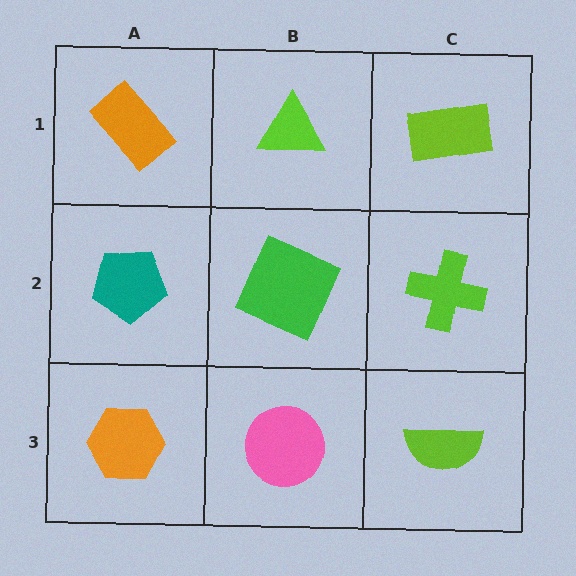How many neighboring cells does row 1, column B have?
3.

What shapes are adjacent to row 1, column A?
A teal pentagon (row 2, column A), a lime triangle (row 1, column B).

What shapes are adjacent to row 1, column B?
A green square (row 2, column B), an orange rectangle (row 1, column A), a lime rectangle (row 1, column C).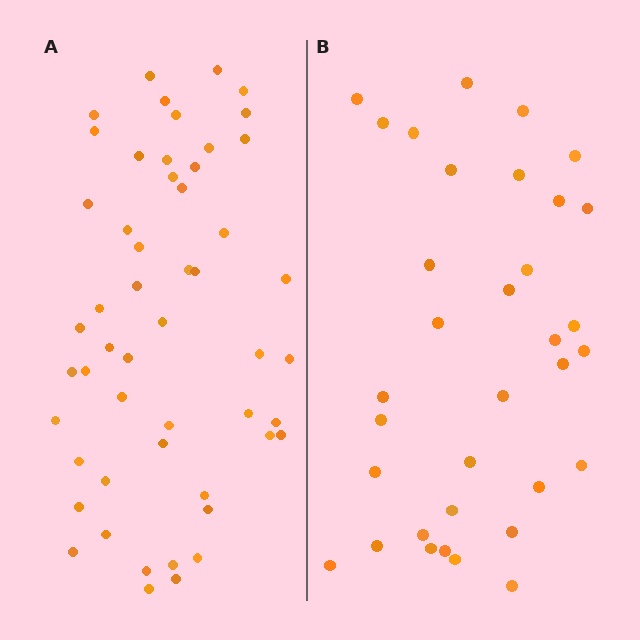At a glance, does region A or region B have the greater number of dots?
Region A (the left region) has more dots.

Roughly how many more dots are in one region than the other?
Region A has approximately 20 more dots than region B.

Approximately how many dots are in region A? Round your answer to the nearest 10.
About 50 dots. (The exact count is 52, which rounds to 50.)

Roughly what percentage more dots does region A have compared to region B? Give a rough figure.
About 55% more.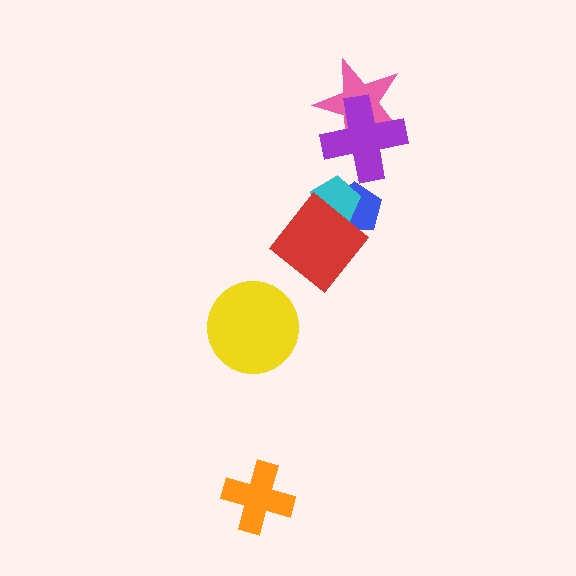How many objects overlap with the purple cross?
1 object overlaps with the purple cross.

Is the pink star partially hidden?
Yes, it is partially covered by another shape.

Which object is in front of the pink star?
The purple cross is in front of the pink star.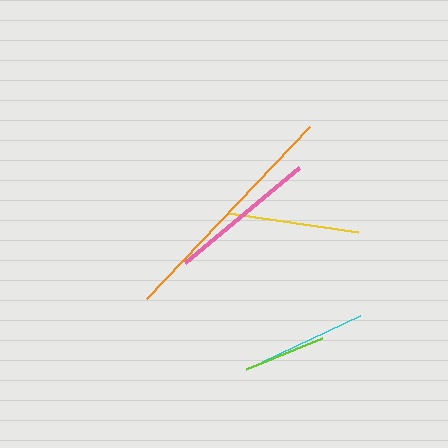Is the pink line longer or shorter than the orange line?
The orange line is longer than the pink line.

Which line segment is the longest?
The orange line is the longest at approximately 237 pixels.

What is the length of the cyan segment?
The cyan segment is approximately 108 pixels long.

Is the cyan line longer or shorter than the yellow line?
The yellow line is longer than the cyan line.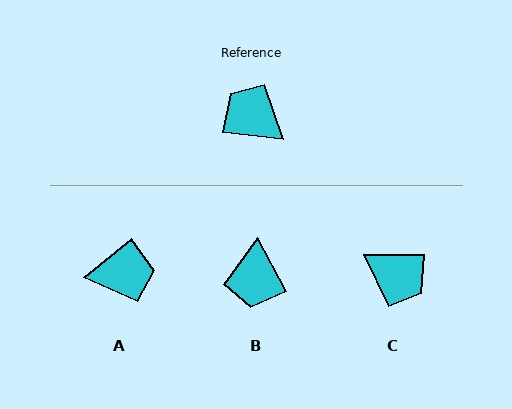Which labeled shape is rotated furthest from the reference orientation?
C, about 174 degrees away.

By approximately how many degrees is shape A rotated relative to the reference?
Approximately 134 degrees clockwise.